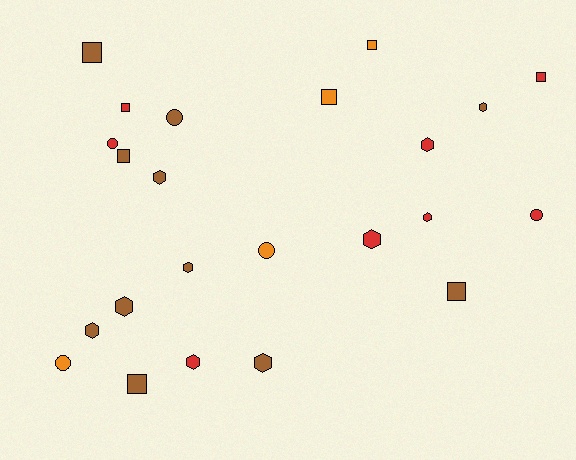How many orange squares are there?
There are 2 orange squares.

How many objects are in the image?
There are 23 objects.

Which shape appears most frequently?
Hexagon, with 10 objects.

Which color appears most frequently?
Brown, with 11 objects.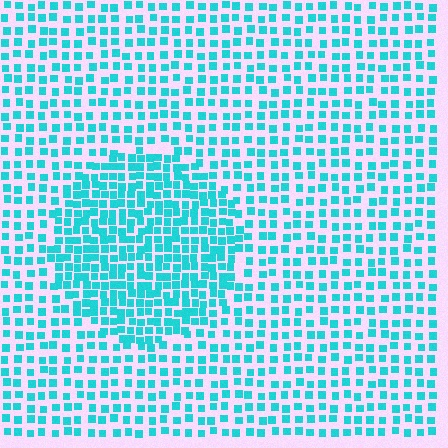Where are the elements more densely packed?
The elements are more densely packed inside the circle boundary.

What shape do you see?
I see a circle.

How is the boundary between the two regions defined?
The boundary is defined by a change in element density (approximately 1.8x ratio). All elements are the same color, size, and shape.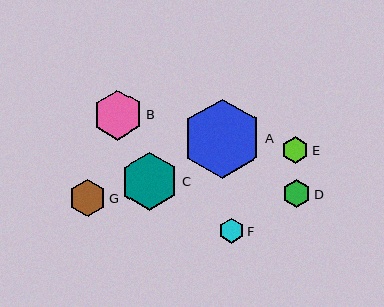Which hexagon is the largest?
Hexagon A is the largest with a size of approximately 79 pixels.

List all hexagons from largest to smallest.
From largest to smallest: A, C, B, G, D, E, F.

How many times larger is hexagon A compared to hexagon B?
Hexagon A is approximately 1.6 times the size of hexagon B.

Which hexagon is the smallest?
Hexagon F is the smallest with a size of approximately 25 pixels.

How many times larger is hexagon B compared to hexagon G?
Hexagon B is approximately 1.4 times the size of hexagon G.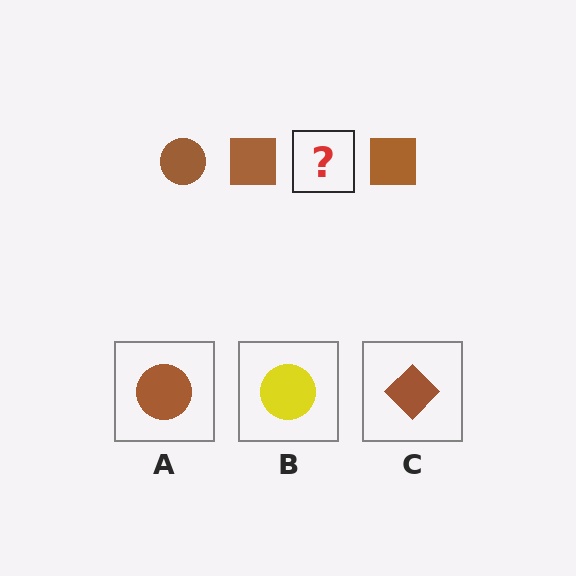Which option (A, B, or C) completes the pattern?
A.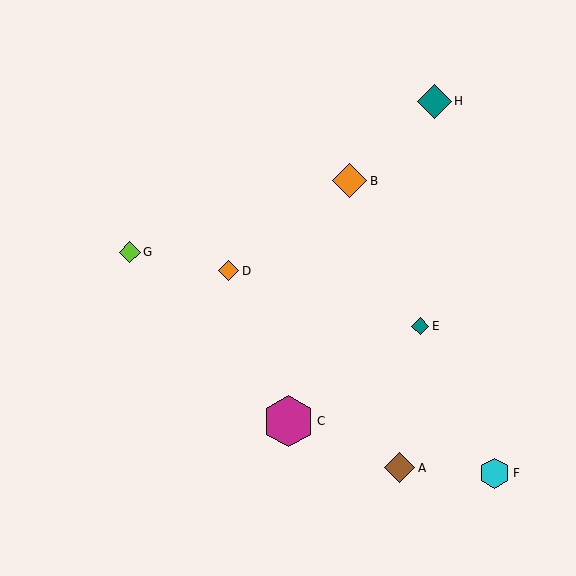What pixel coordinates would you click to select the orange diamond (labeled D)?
Click at (228, 271) to select the orange diamond D.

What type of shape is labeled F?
Shape F is a cyan hexagon.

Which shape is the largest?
The magenta hexagon (labeled C) is the largest.